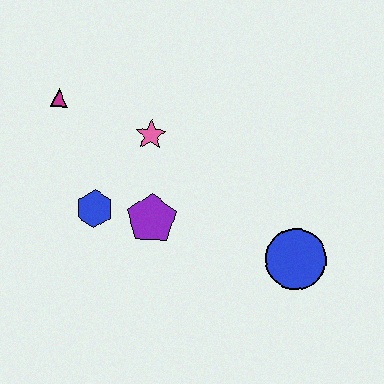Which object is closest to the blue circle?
The purple pentagon is closest to the blue circle.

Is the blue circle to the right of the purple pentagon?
Yes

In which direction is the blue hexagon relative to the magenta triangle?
The blue hexagon is below the magenta triangle.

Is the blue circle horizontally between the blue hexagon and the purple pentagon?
No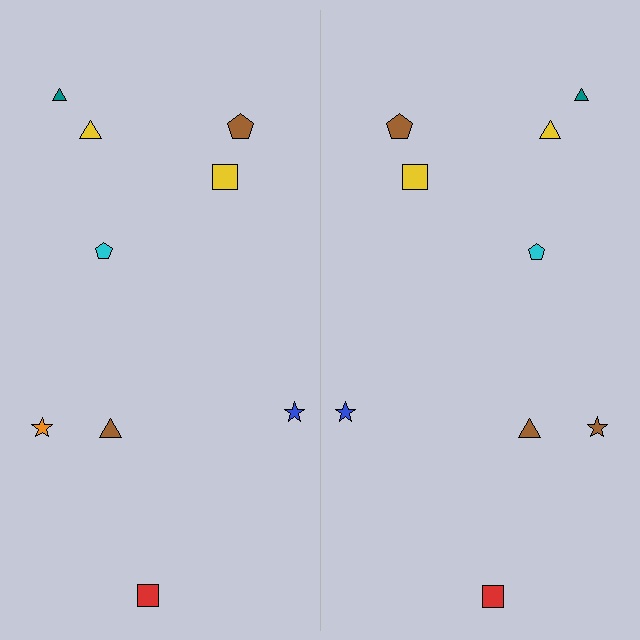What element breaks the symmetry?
The brown star on the right side breaks the symmetry — its mirror counterpart is orange.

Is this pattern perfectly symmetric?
No, the pattern is not perfectly symmetric. The brown star on the right side breaks the symmetry — its mirror counterpart is orange.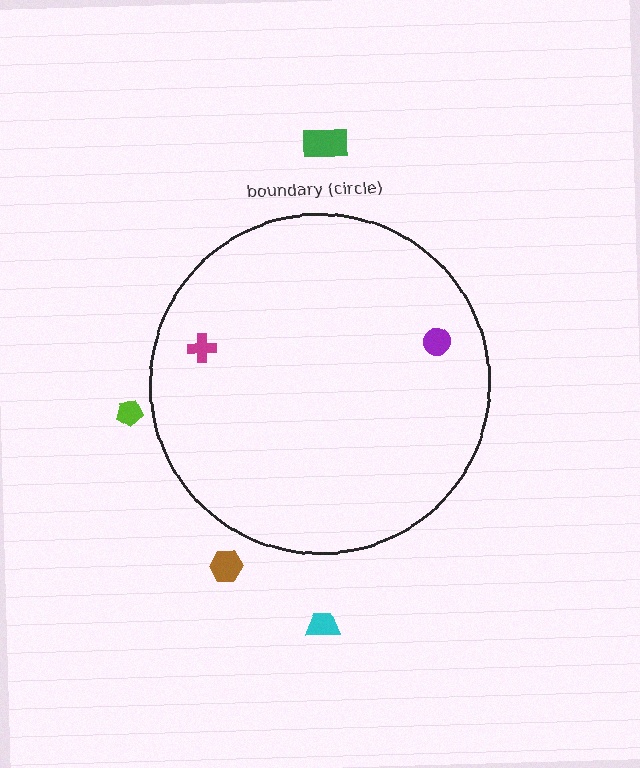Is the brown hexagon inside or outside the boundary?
Outside.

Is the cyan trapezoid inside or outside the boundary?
Outside.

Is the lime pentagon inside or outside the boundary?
Outside.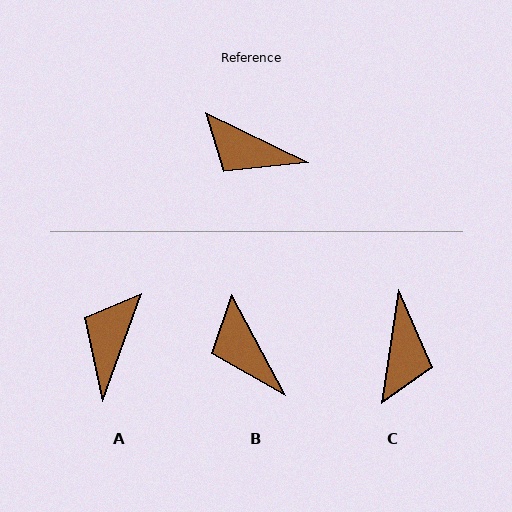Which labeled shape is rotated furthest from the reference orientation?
C, about 108 degrees away.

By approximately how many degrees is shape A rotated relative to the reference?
Approximately 84 degrees clockwise.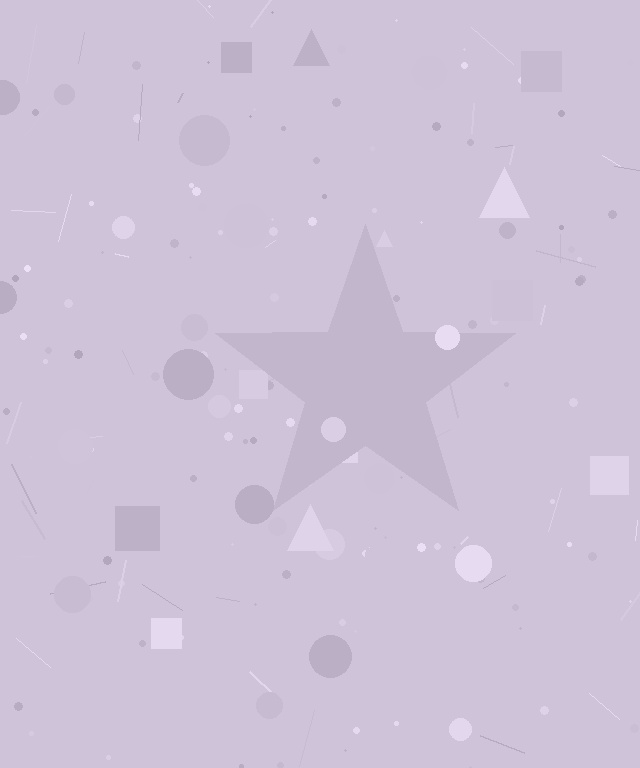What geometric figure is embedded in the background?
A star is embedded in the background.